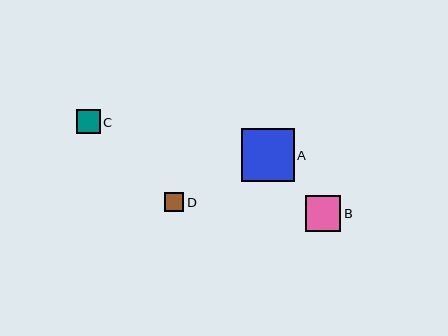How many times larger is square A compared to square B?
Square A is approximately 1.5 times the size of square B.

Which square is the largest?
Square A is the largest with a size of approximately 52 pixels.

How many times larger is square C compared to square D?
Square C is approximately 1.2 times the size of square D.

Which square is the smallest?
Square D is the smallest with a size of approximately 19 pixels.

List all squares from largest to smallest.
From largest to smallest: A, B, C, D.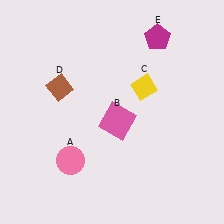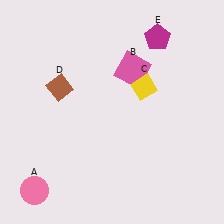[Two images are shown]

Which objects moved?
The objects that moved are: the pink circle (A), the pink square (B).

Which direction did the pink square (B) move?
The pink square (B) moved up.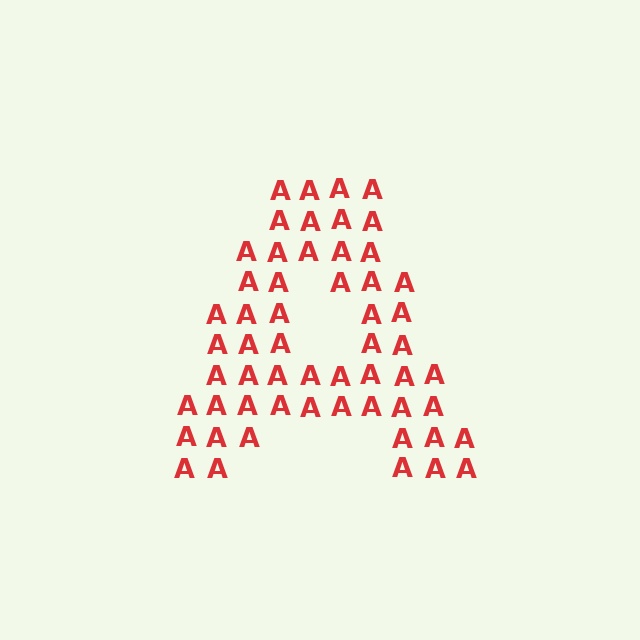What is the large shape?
The large shape is the letter A.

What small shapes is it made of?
It is made of small letter A's.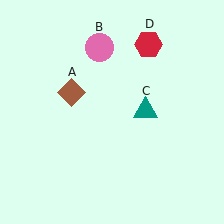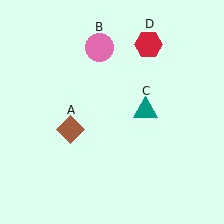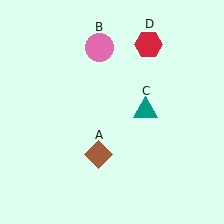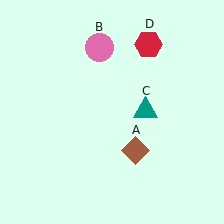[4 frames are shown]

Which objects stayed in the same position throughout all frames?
Pink circle (object B) and teal triangle (object C) and red hexagon (object D) remained stationary.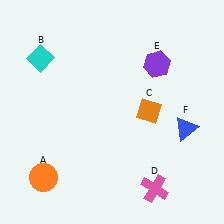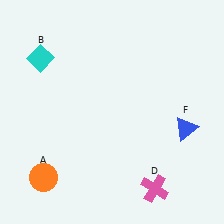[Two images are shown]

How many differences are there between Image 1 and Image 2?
There are 2 differences between the two images.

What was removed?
The orange diamond (C), the purple hexagon (E) were removed in Image 2.